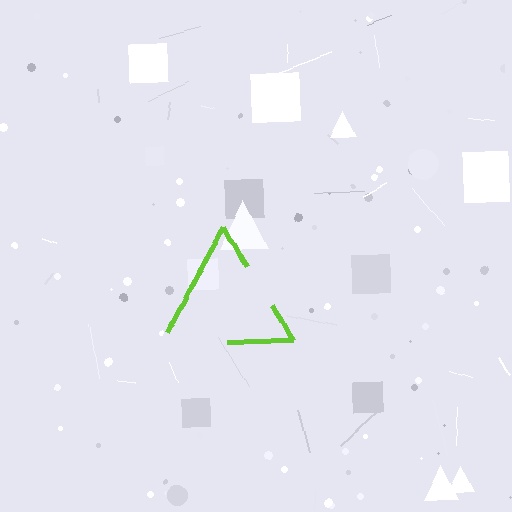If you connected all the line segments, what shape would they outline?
They would outline a triangle.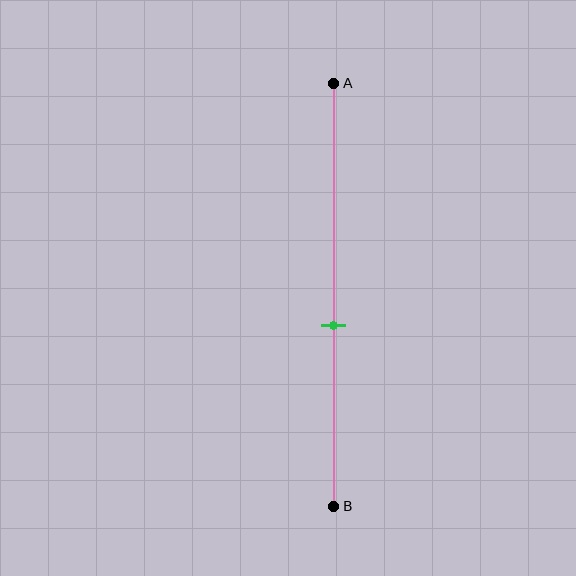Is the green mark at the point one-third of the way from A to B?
No, the mark is at about 55% from A, not at the 33% one-third point.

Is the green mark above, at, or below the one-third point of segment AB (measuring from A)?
The green mark is below the one-third point of segment AB.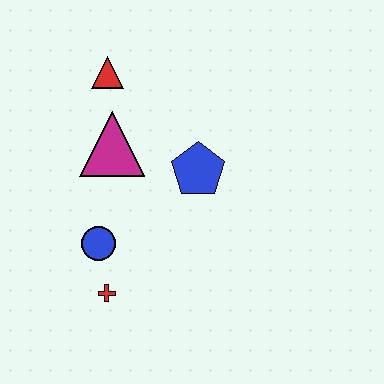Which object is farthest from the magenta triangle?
The red cross is farthest from the magenta triangle.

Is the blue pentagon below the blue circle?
No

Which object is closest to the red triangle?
The magenta triangle is closest to the red triangle.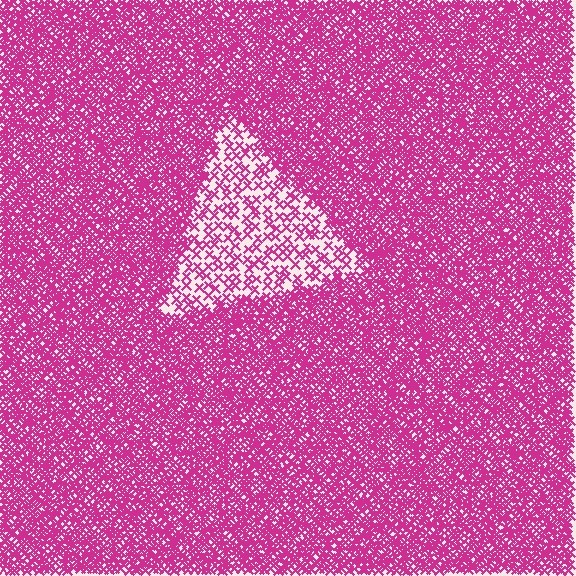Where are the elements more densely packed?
The elements are more densely packed outside the triangle boundary.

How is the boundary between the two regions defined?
The boundary is defined by a change in element density (approximately 2.9x ratio). All elements are the same color, size, and shape.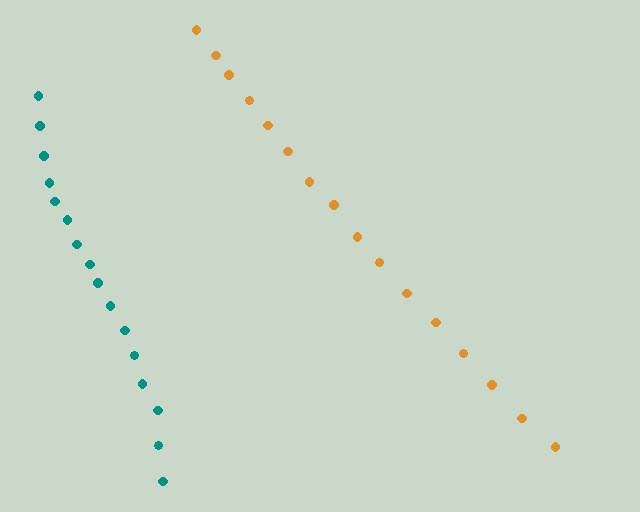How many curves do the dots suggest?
There are 2 distinct paths.